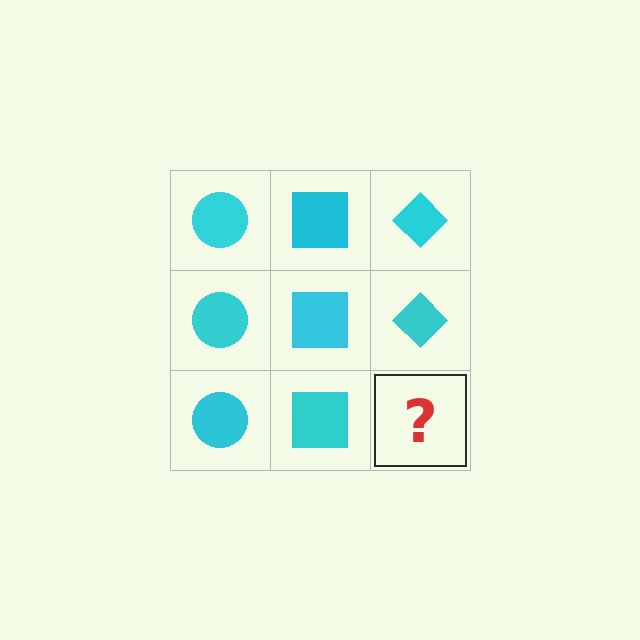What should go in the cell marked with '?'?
The missing cell should contain a cyan diamond.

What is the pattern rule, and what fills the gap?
The rule is that each column has a consistent shape. The gap should be filled with a cyan diamond.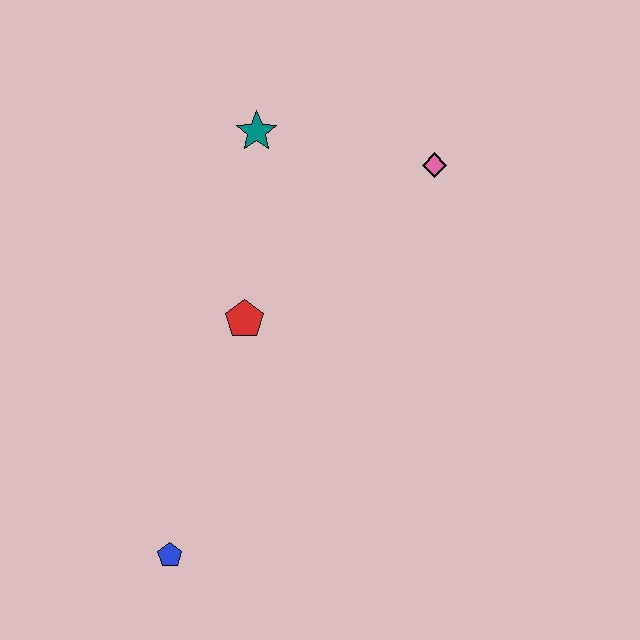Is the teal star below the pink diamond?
No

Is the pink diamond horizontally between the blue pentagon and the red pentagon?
No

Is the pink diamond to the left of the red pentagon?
No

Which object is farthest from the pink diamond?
The blue pentagon is farthest from the pink diamond.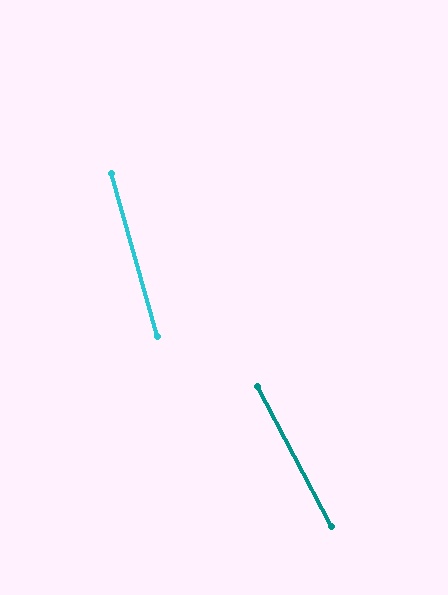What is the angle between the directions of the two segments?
Approximately 12 degrees.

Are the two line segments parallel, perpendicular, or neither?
Neither parallel nor perpendicular — they differ by about 12°.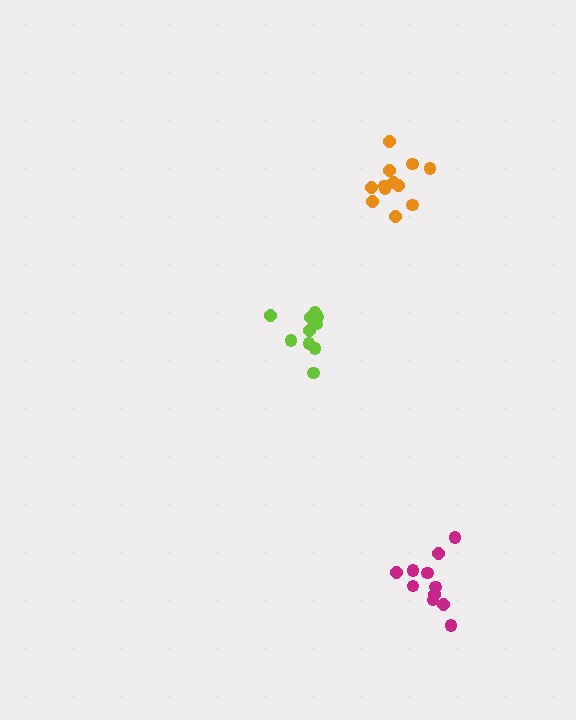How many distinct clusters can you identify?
There are 3 distinct clusters.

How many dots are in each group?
Group 1: 11 dots, Group 2: 11 dots, Group 3: 12 dots (34 total).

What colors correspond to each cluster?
The clusters are colored: magenta, lime, orange.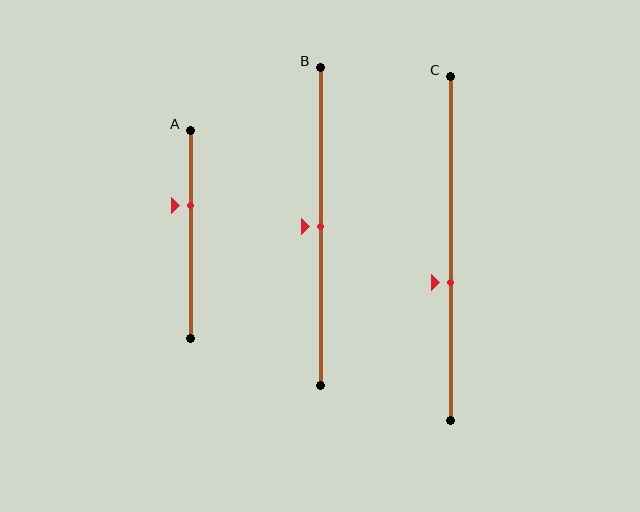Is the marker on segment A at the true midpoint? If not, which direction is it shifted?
No, the marker on segment A is shifted upward by about 14% of the segment length.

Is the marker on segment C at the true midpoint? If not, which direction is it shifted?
No, the marker on segment C is shifted downward by about 10% of the segment length.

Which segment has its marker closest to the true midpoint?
Segment B has its marker closest to the true midpoint.